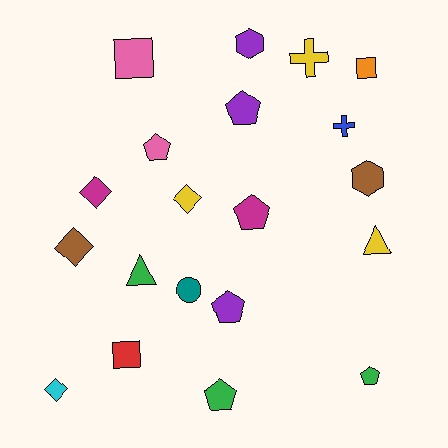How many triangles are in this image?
There are 2 triangles.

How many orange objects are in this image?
There is 1 orange object.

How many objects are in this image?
There are 20 objects.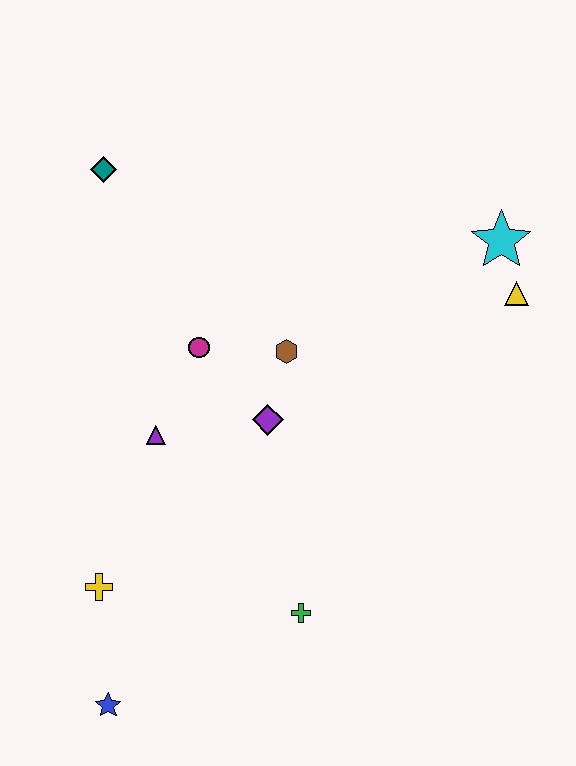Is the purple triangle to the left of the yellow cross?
No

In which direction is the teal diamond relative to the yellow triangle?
The teal diamond is to the left of the yellow triangle.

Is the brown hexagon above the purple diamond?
Yes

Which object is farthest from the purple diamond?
The blue star is farthest from the purple diamond.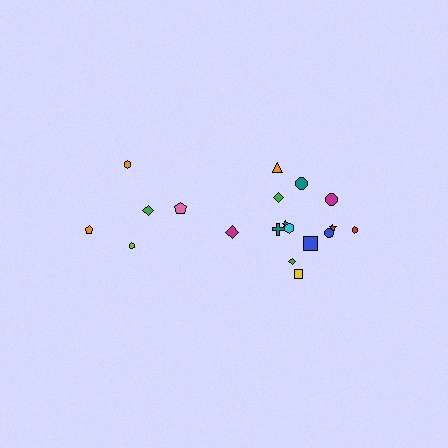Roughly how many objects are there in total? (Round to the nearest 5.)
Roughly 20 objects in total.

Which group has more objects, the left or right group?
The right group.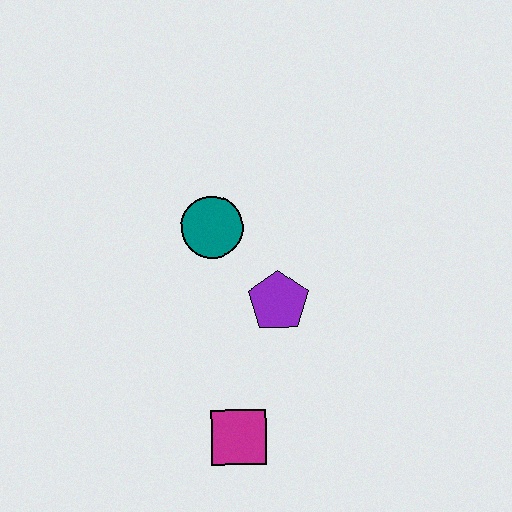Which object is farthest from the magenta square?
The teal circle is farthest from the magenta square.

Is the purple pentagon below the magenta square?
No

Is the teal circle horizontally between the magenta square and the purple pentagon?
No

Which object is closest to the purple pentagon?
The teal circle is closest to the purple pentagon.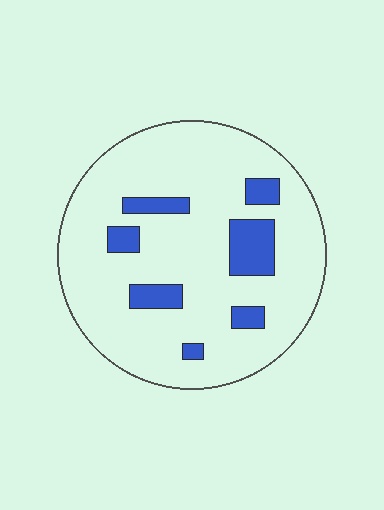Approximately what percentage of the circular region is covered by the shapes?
Approximately 15%.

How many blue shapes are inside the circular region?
7.